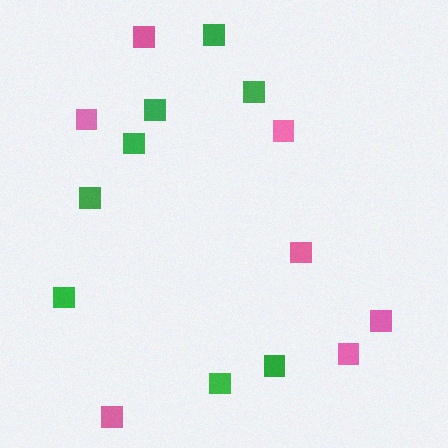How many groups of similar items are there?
There are 2 groups: one group of pink squares (7) and one group of green squares (8).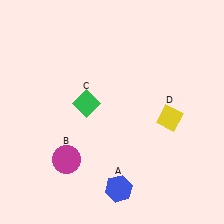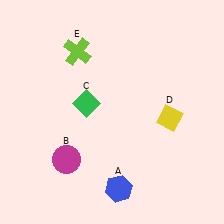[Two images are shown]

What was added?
A lime cross (E) was added in Image 2.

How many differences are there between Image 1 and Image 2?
There is 1 difference between the two images.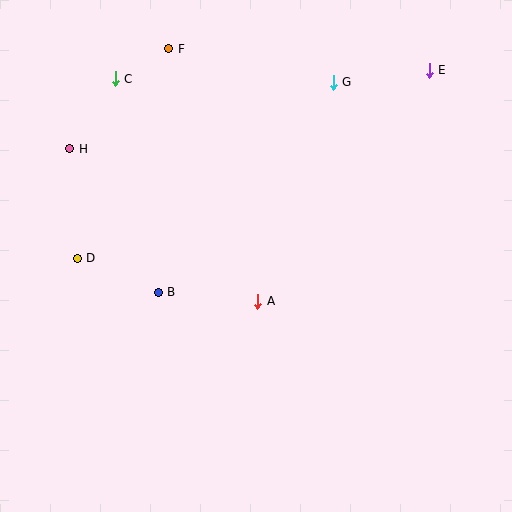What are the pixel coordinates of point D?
Point D is at (77, 258).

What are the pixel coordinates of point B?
Point B is at (158, 292).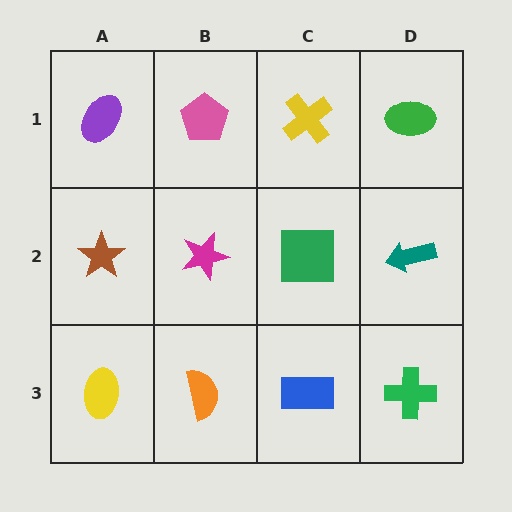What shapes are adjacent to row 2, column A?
A purple ellipse (row 1, column A), a yellow ellipse (row 3, column A), a magenta star (row 2, column B).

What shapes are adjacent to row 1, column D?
A teal arrow (row 2, column D), a yellow cross (row 1, column C).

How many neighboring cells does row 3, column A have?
2.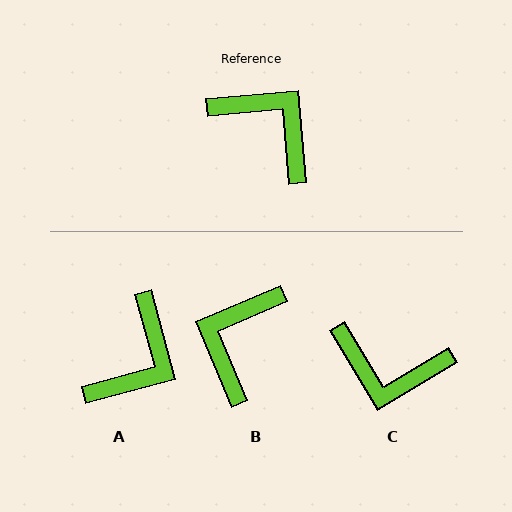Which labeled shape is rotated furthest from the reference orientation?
C, about 154 degrees away.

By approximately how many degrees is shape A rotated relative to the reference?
Approximately 80 degrees clockwise.